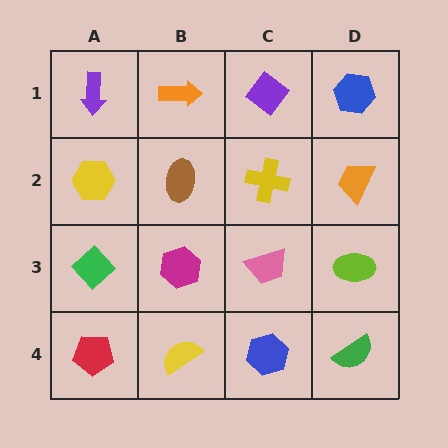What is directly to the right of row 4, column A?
A yellow semicircle.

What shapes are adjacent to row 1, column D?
An orange trapezoid (row 2, column D), a purple diamond (row 1, column C).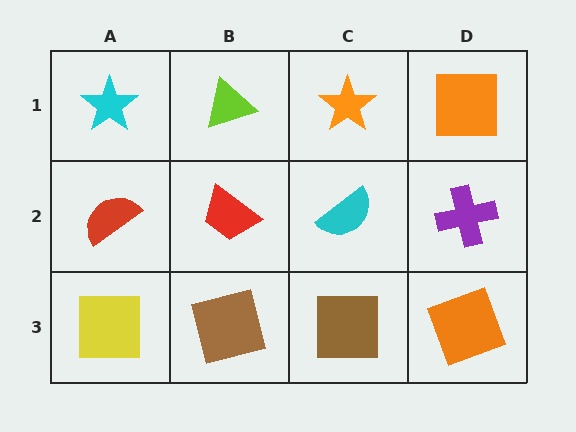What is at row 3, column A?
A yellow square.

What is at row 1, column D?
An orange square.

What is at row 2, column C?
A cyan semicircle.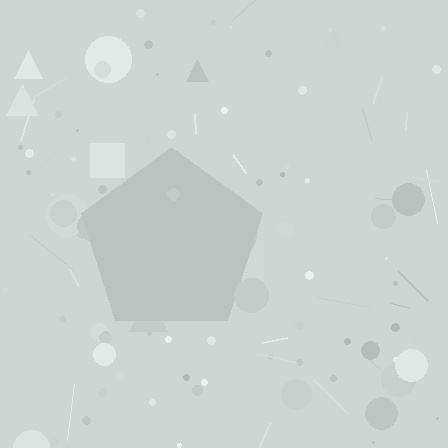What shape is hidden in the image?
A pentagon is hidden in the image.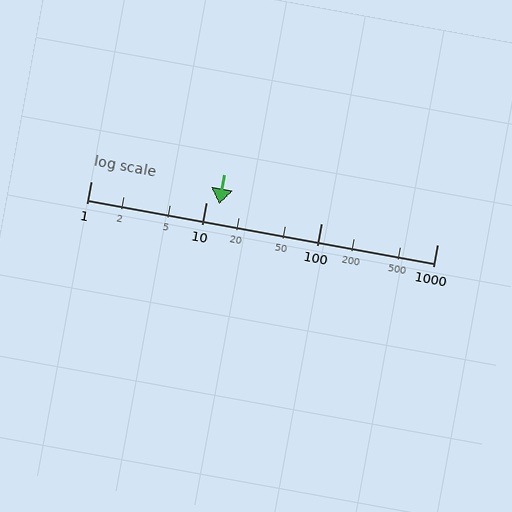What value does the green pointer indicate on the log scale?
The pointer indicates approximately 13.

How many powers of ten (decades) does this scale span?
The scale spans 3 decades, from 1 to 1000.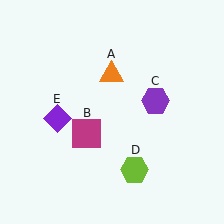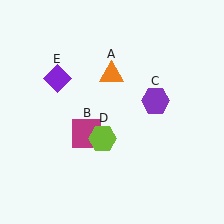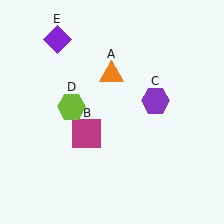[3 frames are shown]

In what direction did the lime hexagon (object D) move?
The lime hexagon (object D) moved up and to the left.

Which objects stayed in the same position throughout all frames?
Orange triangle (object A) and magenta square (object B) and purple hexagon (object C) remained stationary.